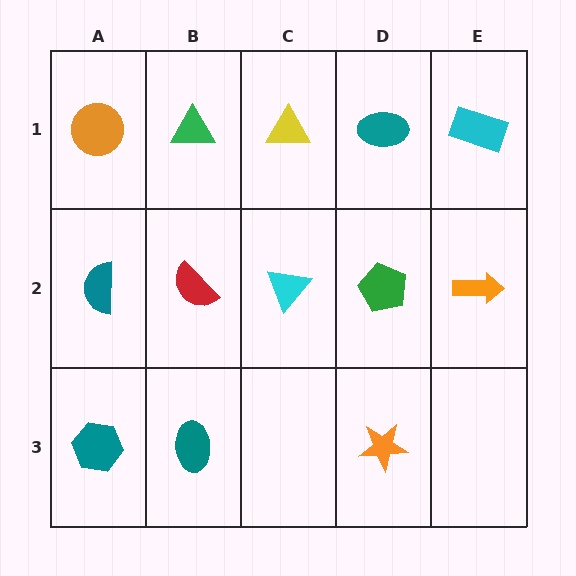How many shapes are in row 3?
3 shapes.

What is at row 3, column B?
A teal ellipse.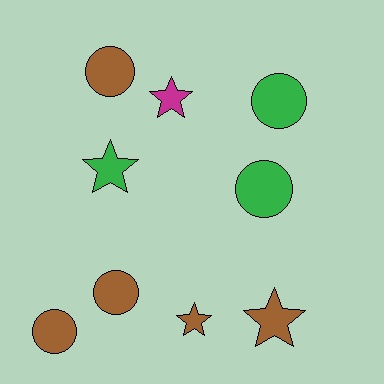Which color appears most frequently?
Brown, with 5 objects.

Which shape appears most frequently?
Circle, with 5 objects.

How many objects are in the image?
There are 9 objects.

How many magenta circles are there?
There are no magenta circles.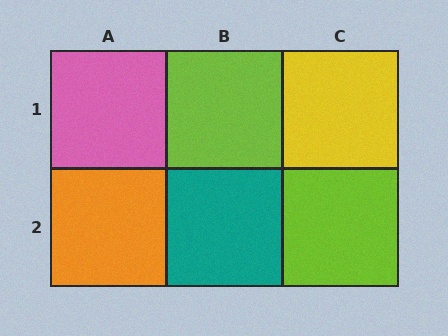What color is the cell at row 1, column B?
Lime.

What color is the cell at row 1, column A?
Pink.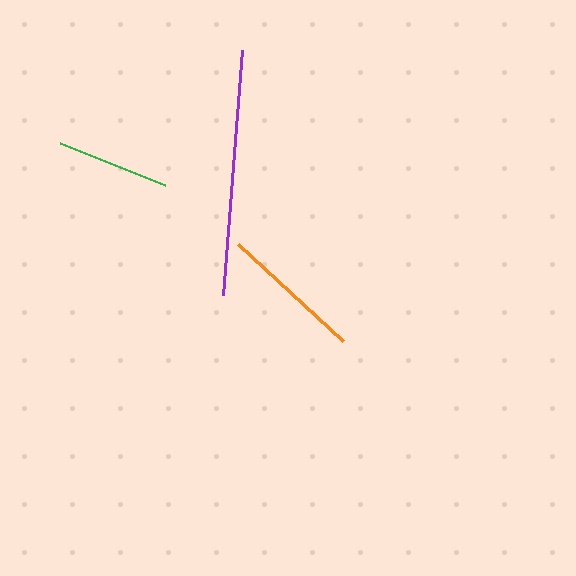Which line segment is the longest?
The purple line is the longest at approximately 246 pixels.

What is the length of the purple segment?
The purple segment is approximately 246 pixels long.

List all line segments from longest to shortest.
From longest to shortest: purple, orange, green.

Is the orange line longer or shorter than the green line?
The orange line is longer than the green line.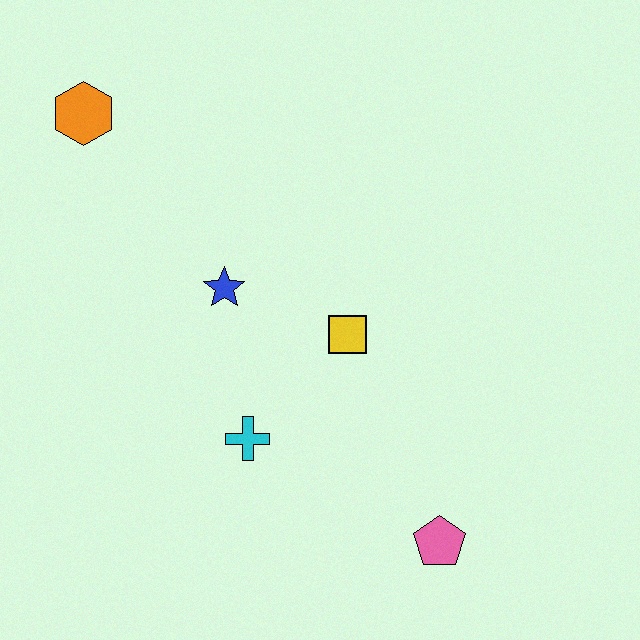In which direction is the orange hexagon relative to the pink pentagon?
The orange hexagon is above the pink pentagon.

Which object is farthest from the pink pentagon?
The orange hexagon is farthest from the pink pentagon.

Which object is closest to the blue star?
The yellow square is closest to the blue star.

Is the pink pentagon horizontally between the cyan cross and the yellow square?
No